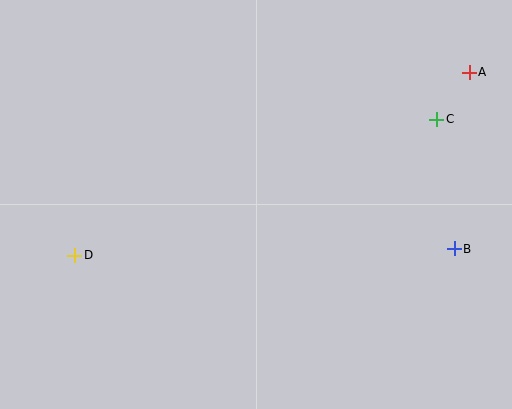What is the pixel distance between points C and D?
The distance between C and D is 386 pixels.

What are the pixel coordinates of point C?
Point C is at (437, 119).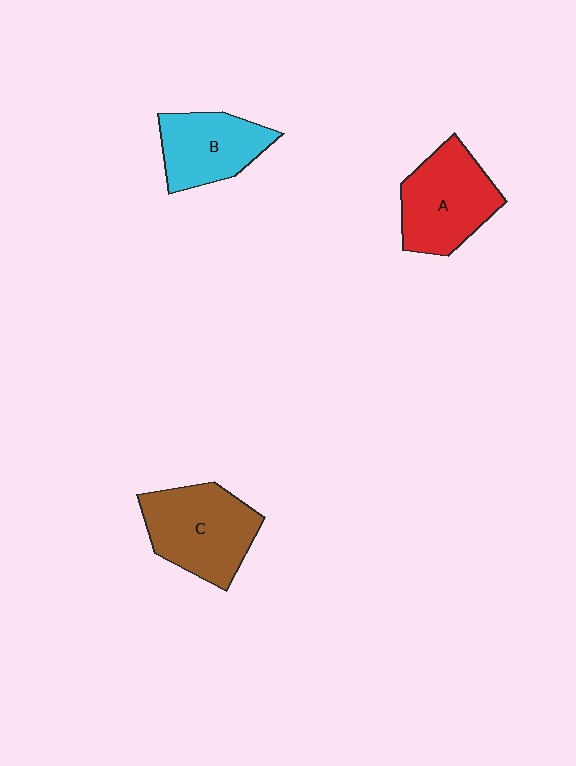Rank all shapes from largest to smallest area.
From largest to smallest: C (brown), A (red), B (cyan).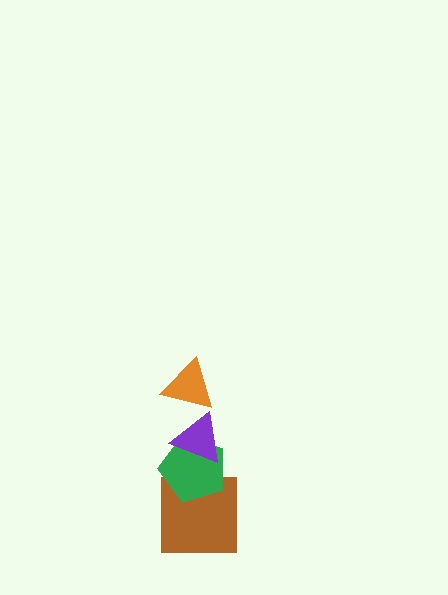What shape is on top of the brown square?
The green pentagon is on top of the brown square.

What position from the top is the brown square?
The brown square is 4th from the top.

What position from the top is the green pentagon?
The green pentagon is 3rd from the top.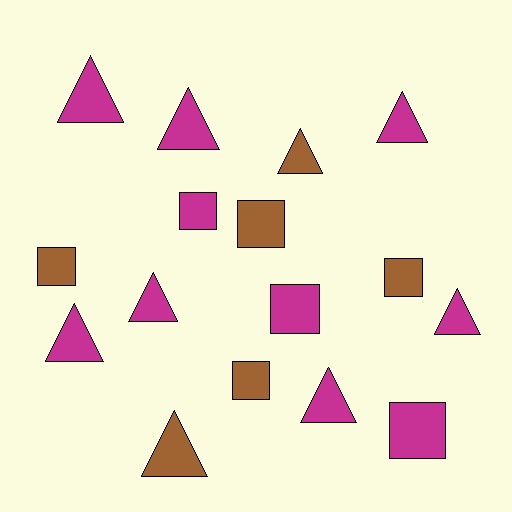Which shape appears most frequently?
Triangle, with 9 objects.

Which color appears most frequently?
Magenta, with 10 objects.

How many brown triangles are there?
There are 2 brown triangles.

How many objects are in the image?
There are 16 objects.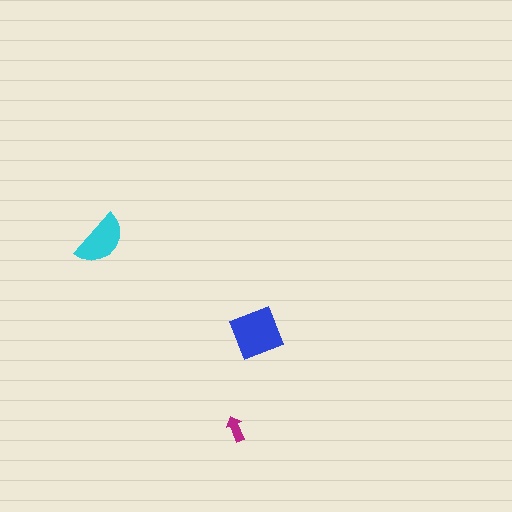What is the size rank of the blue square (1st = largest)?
1st.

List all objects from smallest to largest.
The magenta arrow, the cyan semicircle, the blue square.